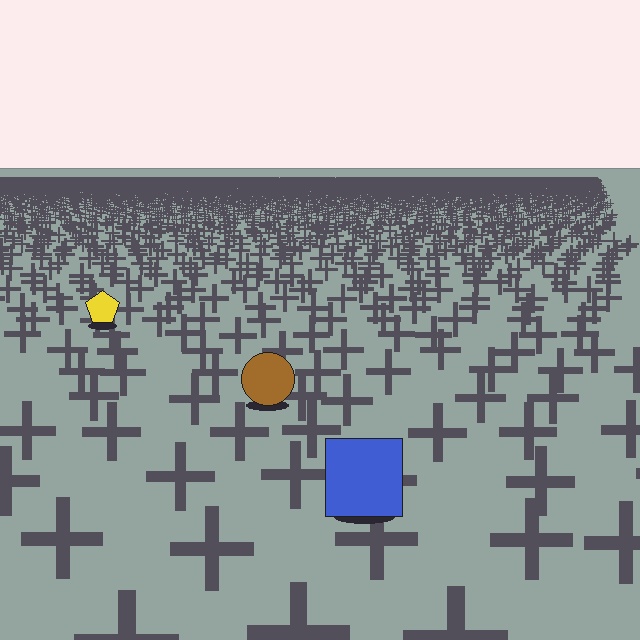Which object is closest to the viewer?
The blue square is closest. The texture marks near it are larger and more spread out.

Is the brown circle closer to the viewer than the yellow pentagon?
Yes. The brown circle is closer — you can tell from the texture gradient: the ground texture is coarser near it.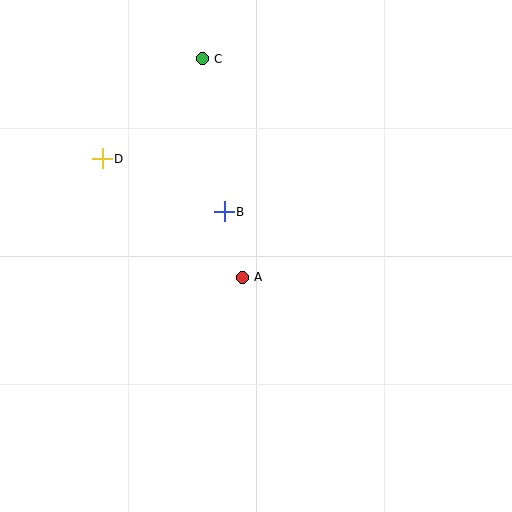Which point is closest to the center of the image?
Point A at (242, 277) is closest to the center.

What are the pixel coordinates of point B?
Point B is at (224, 212).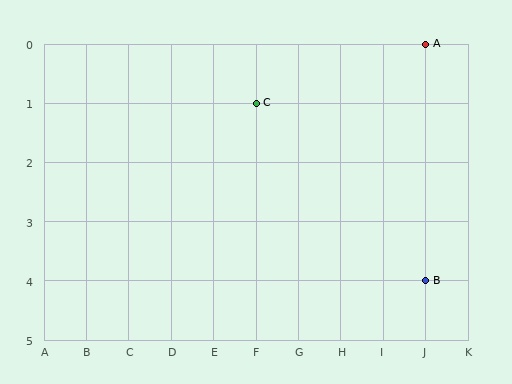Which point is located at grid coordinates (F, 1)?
Point C is at (F, 1).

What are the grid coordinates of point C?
Point C is at grid coordinates (F, 1).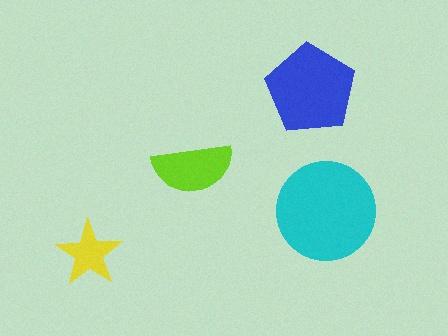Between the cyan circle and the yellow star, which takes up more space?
The cyan circle.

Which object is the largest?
The cyan circle.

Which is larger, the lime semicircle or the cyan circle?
The cyan circle.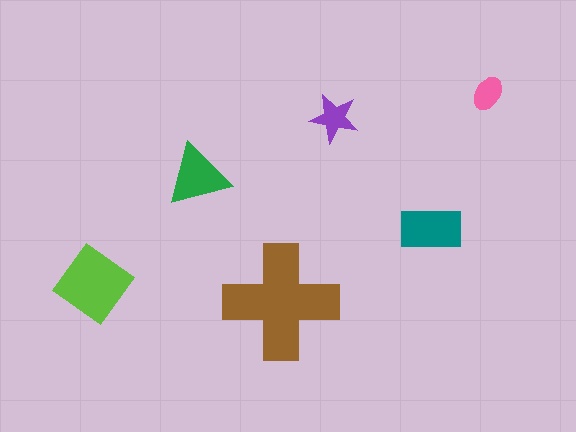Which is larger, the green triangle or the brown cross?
The brown cross.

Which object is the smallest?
The pink ellipse.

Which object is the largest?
The brown cross.